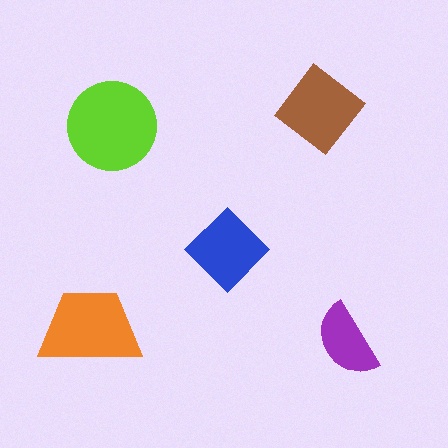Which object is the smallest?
The purple semicircle.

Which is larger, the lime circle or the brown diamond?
The lime circle.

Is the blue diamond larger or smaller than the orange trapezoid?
Smaller.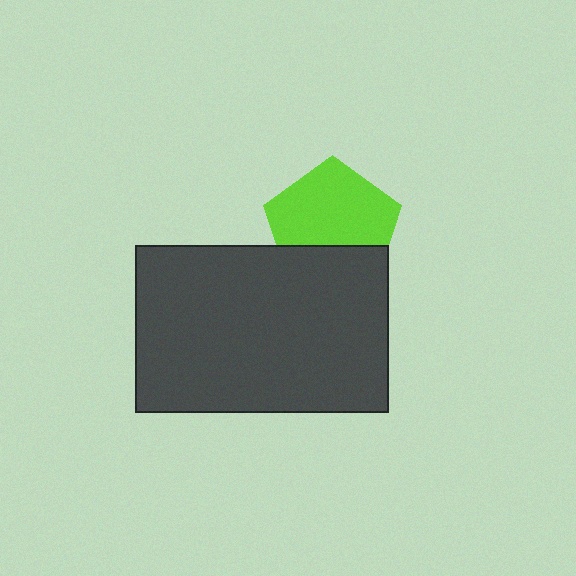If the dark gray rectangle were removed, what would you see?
You would see the complete lime pentagon.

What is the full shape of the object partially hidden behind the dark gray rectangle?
The partially hidden object is a lime pentagon.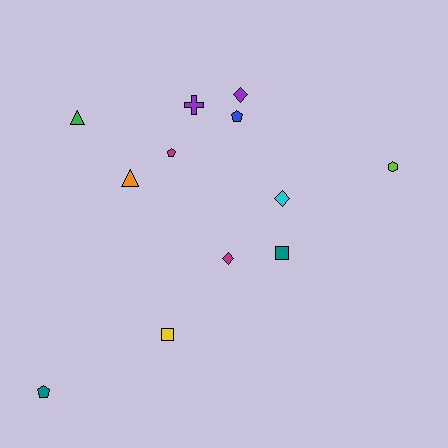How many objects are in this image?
There are 12 objects.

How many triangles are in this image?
There are 2 triangles.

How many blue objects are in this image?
There is 1 blue object.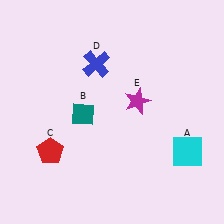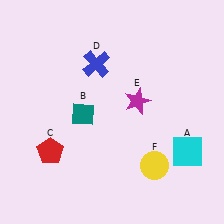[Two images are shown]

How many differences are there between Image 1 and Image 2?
There is 1 difference between the two images.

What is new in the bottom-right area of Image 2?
A yellow circle (F) was added in the bottom-right area of Image 2.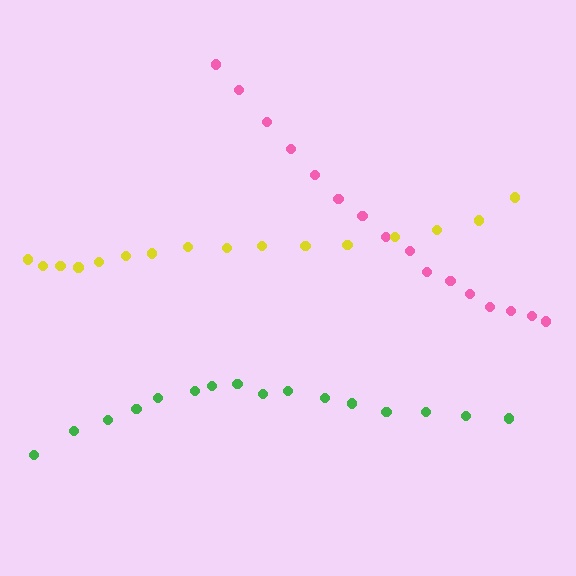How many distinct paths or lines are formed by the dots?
There are 3 distinct paths.